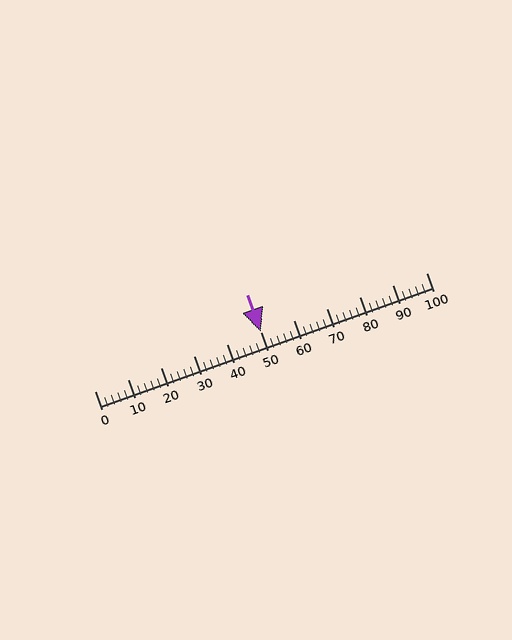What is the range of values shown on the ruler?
The ruler shows values from 0 to 100.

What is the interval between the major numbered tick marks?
The major tick marks are spaced 10 units apart.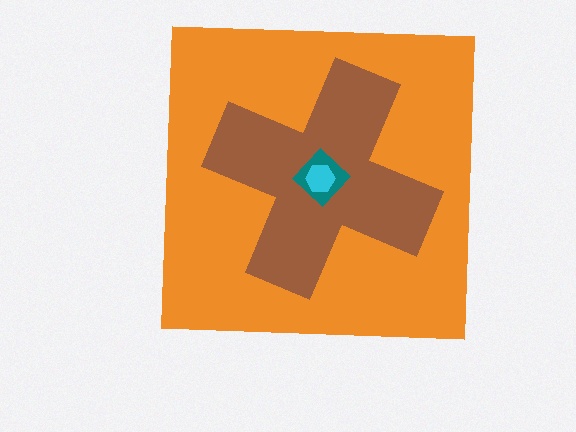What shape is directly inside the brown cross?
The teal diamond.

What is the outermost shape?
The orange square.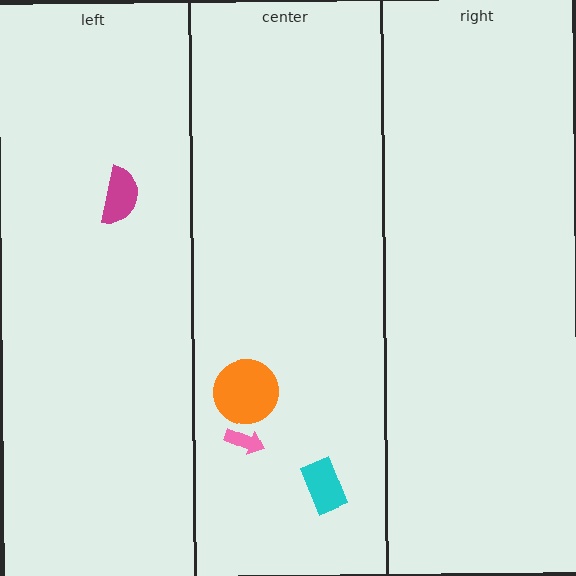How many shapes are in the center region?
3.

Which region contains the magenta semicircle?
The left region.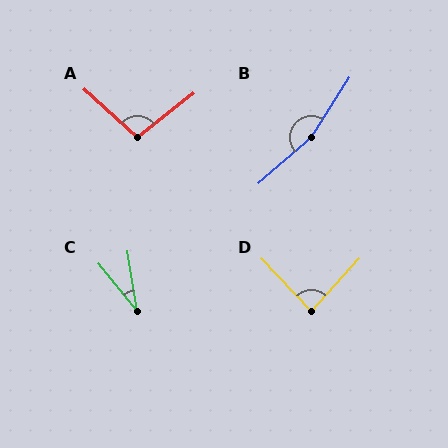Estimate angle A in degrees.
Approximately 99 degrees.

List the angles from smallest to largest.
C (31°), D (85°), A (99°), B (164°).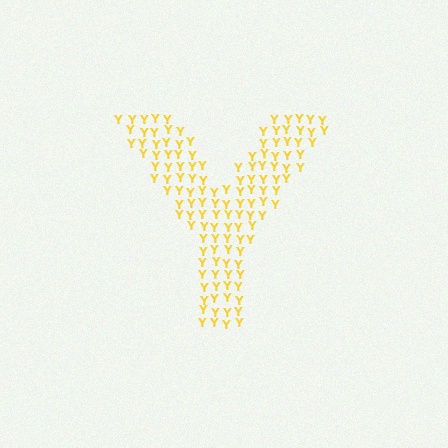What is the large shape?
The large shape is the letter Y.